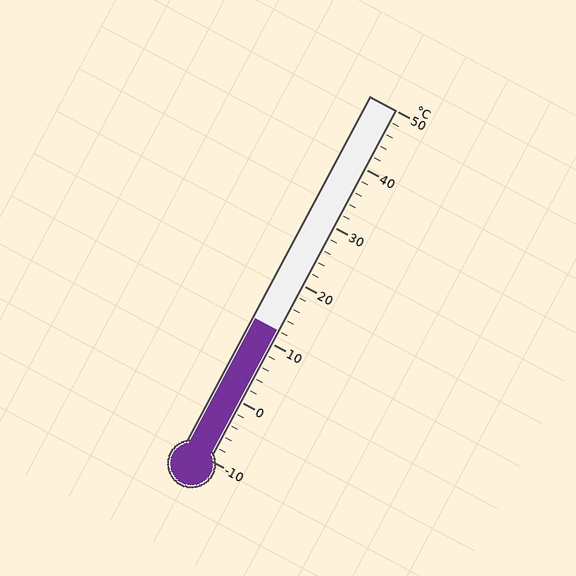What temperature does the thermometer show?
The thermometer shows approximately 12°C.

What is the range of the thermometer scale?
The thermometer scale ranges from -10°C to 50°C.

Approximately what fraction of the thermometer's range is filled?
The thermometer is filled to approximately 35% of its range.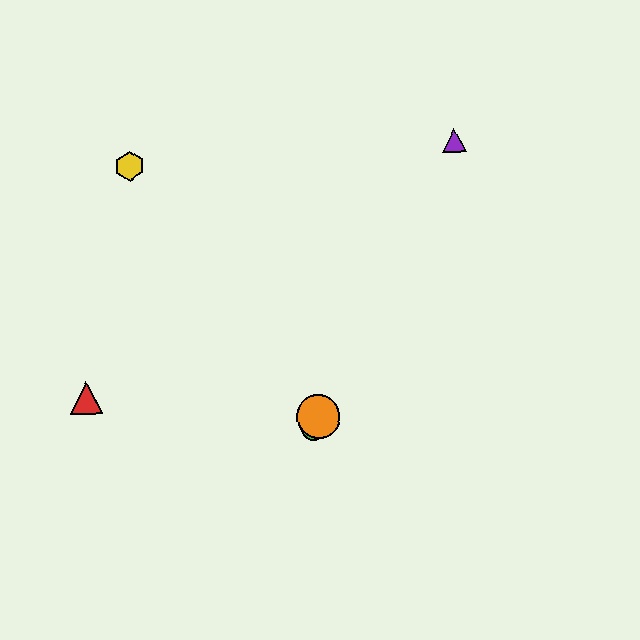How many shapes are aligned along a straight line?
4 shapes (the blue triangle, the green circle, the purple triangle, the orange circle) are aligned along a straight line.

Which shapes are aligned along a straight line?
The blue triangle, the green circle, the purple triangle, the orange circle are aligned along a straight line.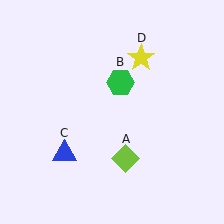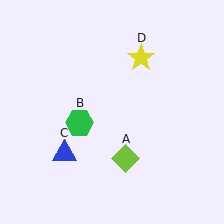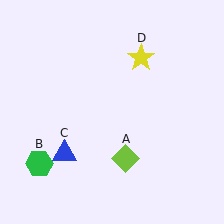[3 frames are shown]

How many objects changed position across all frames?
1 object changed position: green hexagon (object B).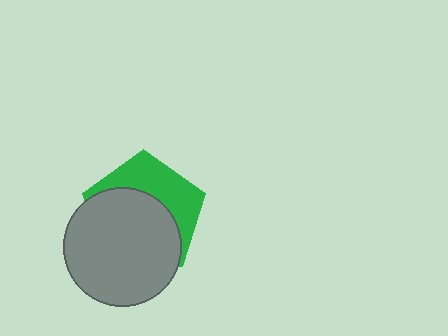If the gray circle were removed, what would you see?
You would see the complete green pentagon.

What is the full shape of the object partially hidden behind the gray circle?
The partially hidden object is a green pentagon.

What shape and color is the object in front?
The object in front is a gray circle.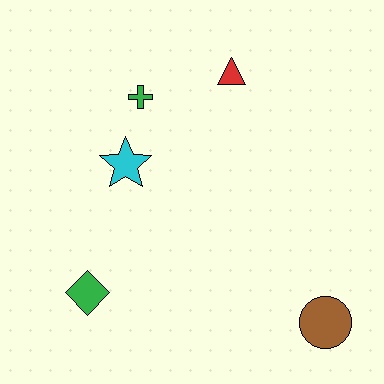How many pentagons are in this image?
There are no pentagons.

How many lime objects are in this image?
There are no lime objects.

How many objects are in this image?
There are 5 objects.